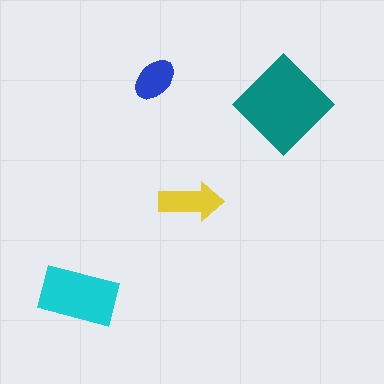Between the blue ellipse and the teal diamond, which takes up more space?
The teal diamond.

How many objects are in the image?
There are 4 objects in the image.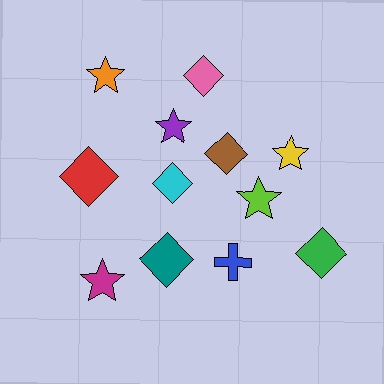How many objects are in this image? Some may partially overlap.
There are 12 objects.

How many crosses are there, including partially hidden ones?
There is 1 cross.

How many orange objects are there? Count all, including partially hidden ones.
There is 1 orange object.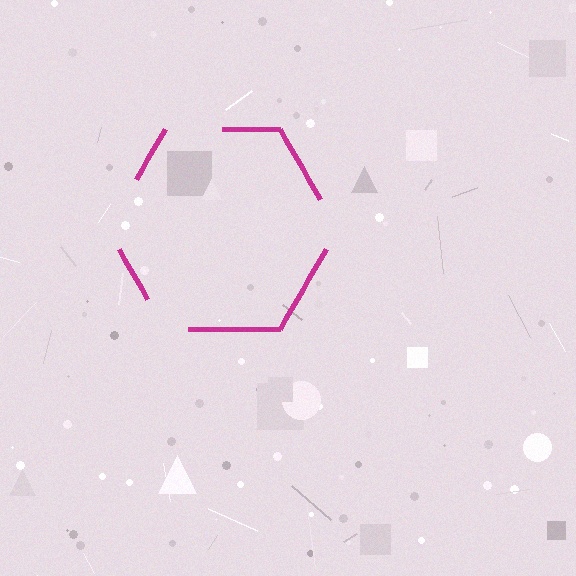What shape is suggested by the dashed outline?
The dashed outline suggests a hexagon.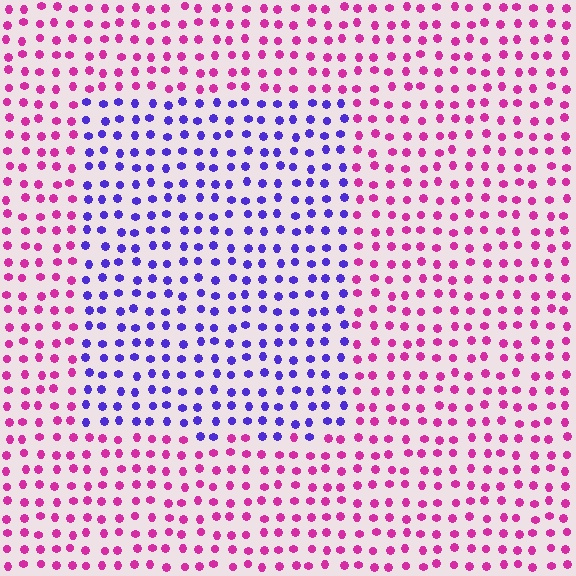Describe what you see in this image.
The image is filled with small magenta elements in a uniform arrangement. A rectangle-shaped region is visible where the elements are tinted to a slightly different hue, forming a subtle color boundary.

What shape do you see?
I see a rectangle.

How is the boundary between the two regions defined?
The boundary is defined purely by a slight shift in hue (about 65 degrees). Spacing, size, and orientation are identical on both sides.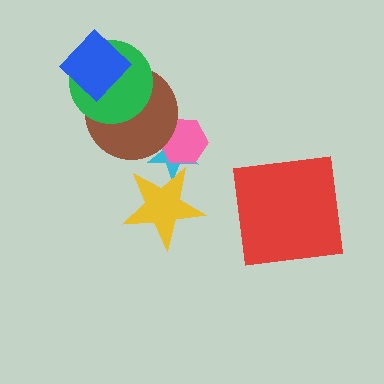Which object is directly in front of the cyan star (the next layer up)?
The pink hexagon is directly in front of the cyan star.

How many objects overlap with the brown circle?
4 objects overlap with the brown circle.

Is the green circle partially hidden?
Yes, it is partially covered by another shape.